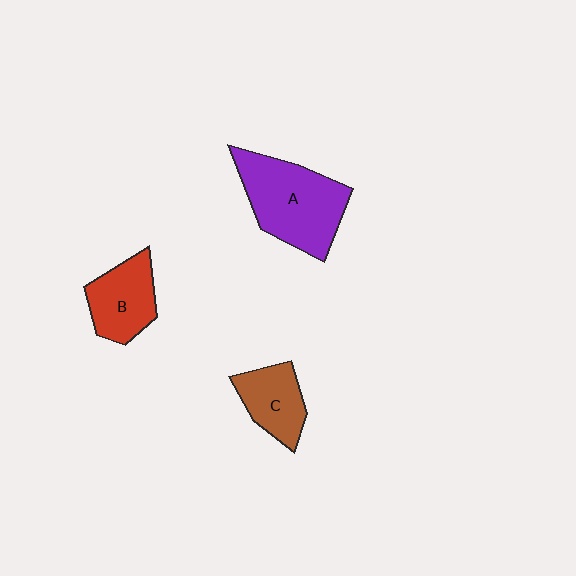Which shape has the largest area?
Shape A (purple).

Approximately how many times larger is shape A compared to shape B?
Approximately 1.7 times.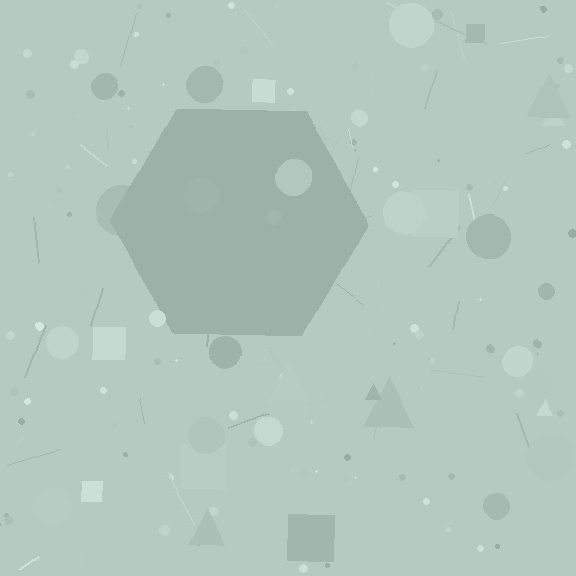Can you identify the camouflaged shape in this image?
The camouflaged shape is a hexagon.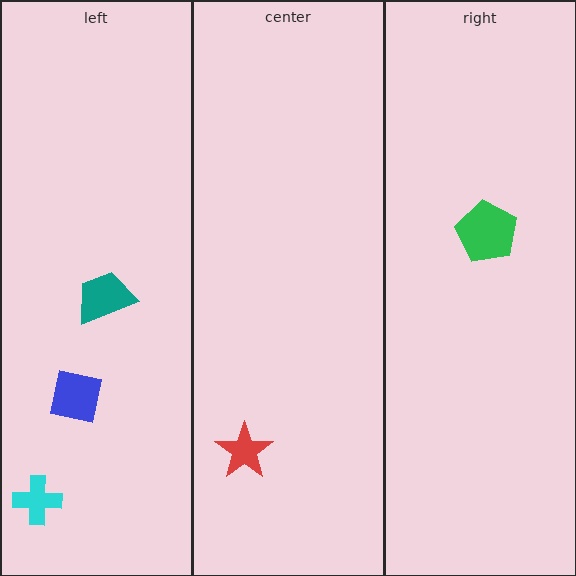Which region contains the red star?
The center region.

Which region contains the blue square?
The left region.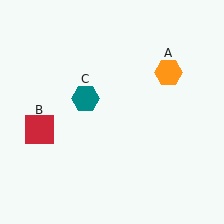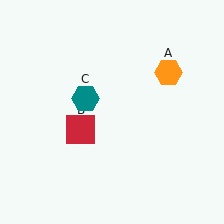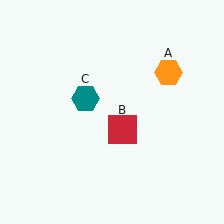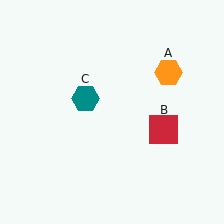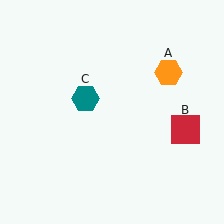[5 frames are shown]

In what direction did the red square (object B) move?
The red square (object B) moved right.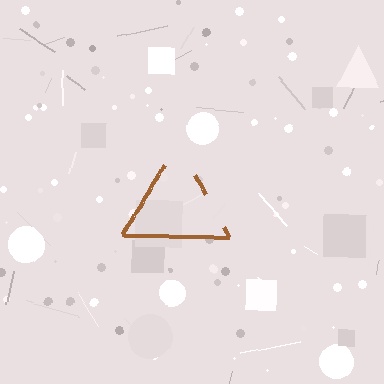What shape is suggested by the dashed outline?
The dashed outline suggests a triangle.